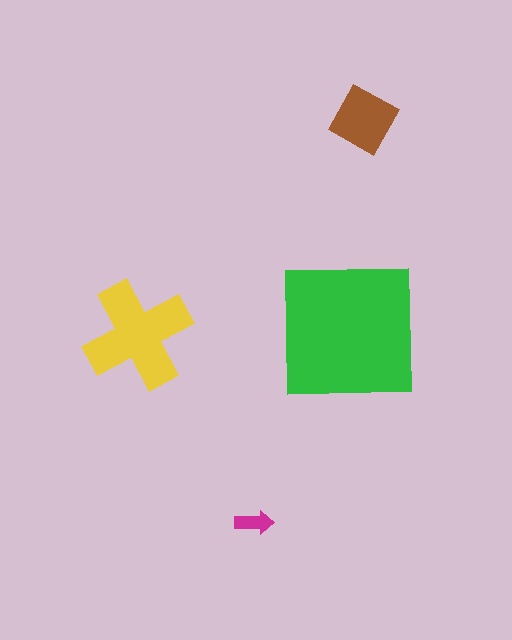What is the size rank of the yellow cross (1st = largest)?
2nd.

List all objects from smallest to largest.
The magenta arrow, the brown diamond, the yellow cross, the green square.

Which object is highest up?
The brown diamond is topmost.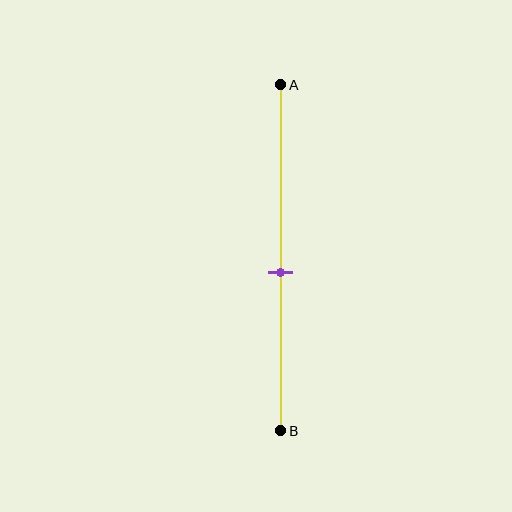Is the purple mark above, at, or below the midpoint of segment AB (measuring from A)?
The purple mark is below the midpoint of segment AB.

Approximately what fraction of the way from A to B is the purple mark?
The purple mark is approximately 55% of the way from A to B.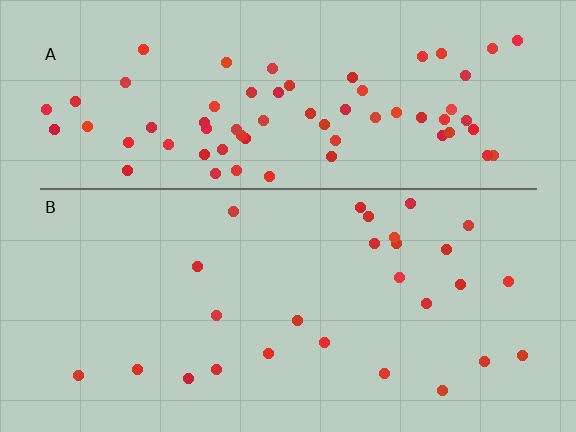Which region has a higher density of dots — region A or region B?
A (the top).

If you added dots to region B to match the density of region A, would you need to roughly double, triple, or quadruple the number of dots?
Approximately triple.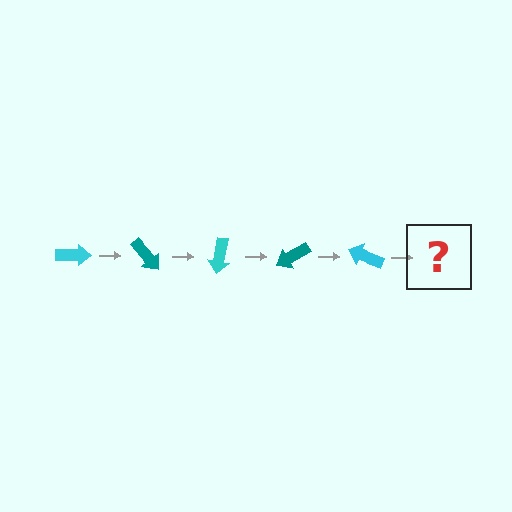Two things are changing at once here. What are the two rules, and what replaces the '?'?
The two rules are that it rotates 50 degrees each step and the color cycles through cyan and teal. The '?' should be a teal arrow, rotated 250 degrees from the start.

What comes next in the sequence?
The next element should be a teal arrow, rotated 250 degrees from the start.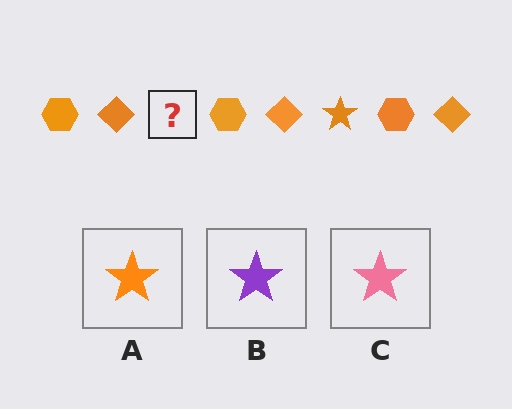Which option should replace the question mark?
Option A.